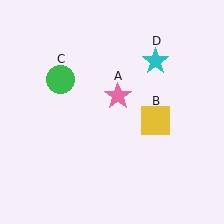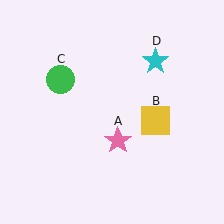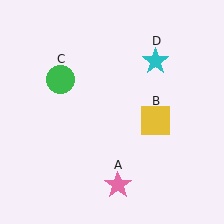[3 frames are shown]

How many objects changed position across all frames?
1 object changed position: pink star (object A).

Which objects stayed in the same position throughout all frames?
Yellow square (object B) and green circle (object C) and cyan star (object D) remained stationary.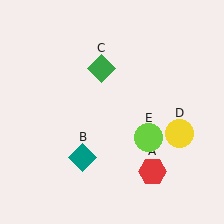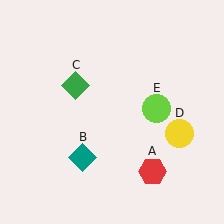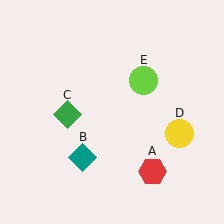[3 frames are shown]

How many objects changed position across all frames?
2 objects changed position: green diamond (object C), lime circle (object E).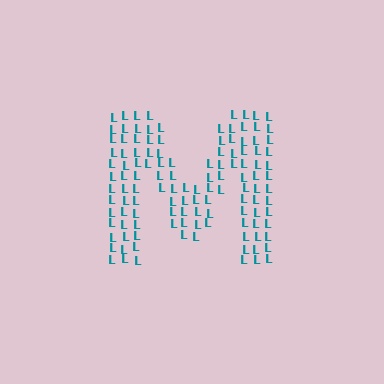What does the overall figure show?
The overall figure shows the letter M.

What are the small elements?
The small elements are letter L's.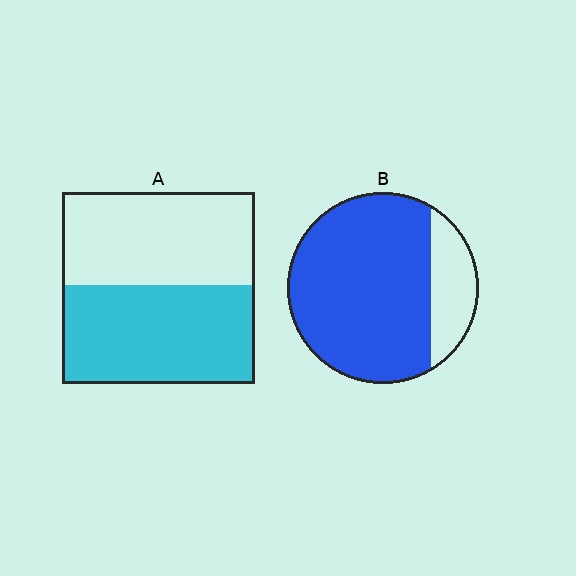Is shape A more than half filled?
Roughly half.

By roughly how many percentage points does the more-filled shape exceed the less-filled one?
By roughly 30 percentage points (B over A).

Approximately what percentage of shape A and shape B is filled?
A is approximately 50% and B is approximately 80%.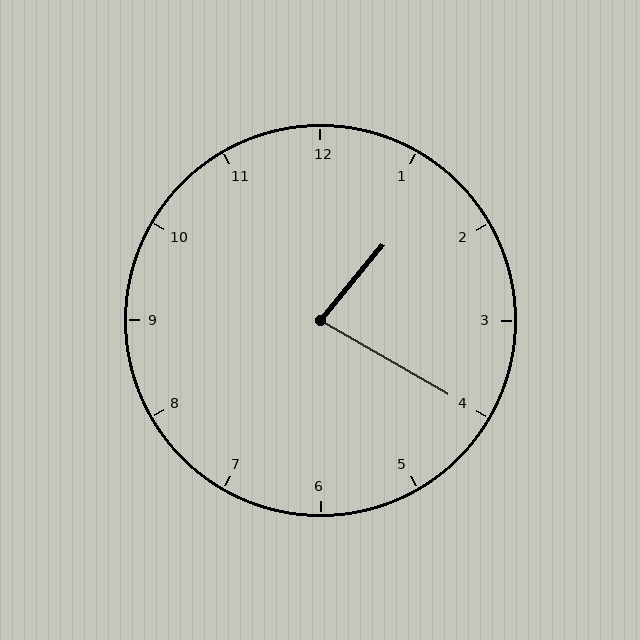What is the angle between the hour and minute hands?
Approximately 80 degrees.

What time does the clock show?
1:20.